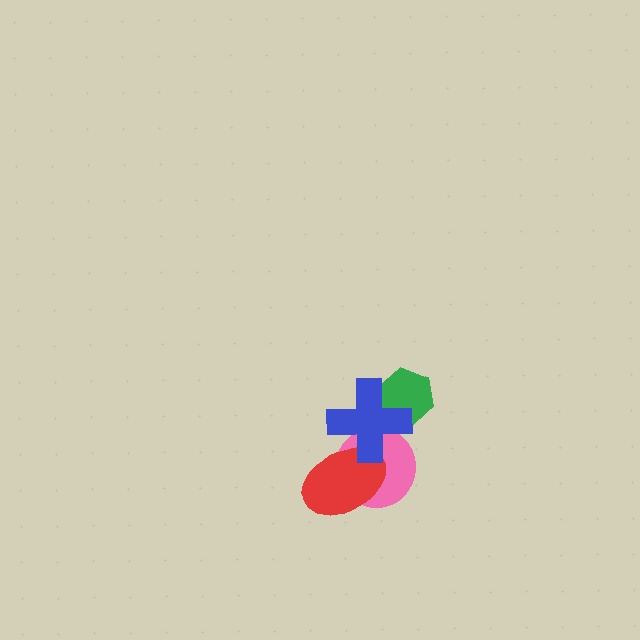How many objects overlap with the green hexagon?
1 object overlaps with the green hexagon.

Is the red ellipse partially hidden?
Yes, it is partially covered by another shape.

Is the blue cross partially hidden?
No, no other shape covers it.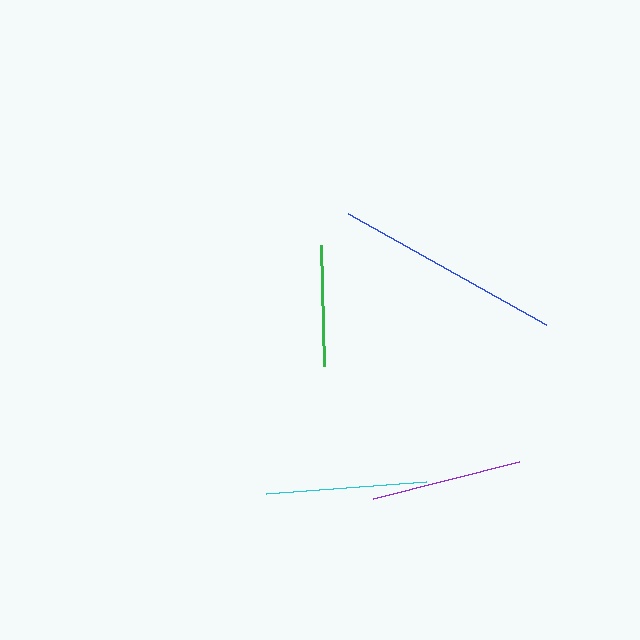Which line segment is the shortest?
The green line is the shortest at approximately 122 pixels.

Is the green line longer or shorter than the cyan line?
The cyan line is longer than the green line.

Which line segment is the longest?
The blue line is the longest at approximately 227 pixels.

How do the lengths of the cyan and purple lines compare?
The cyan and purple lines are approximately the same length.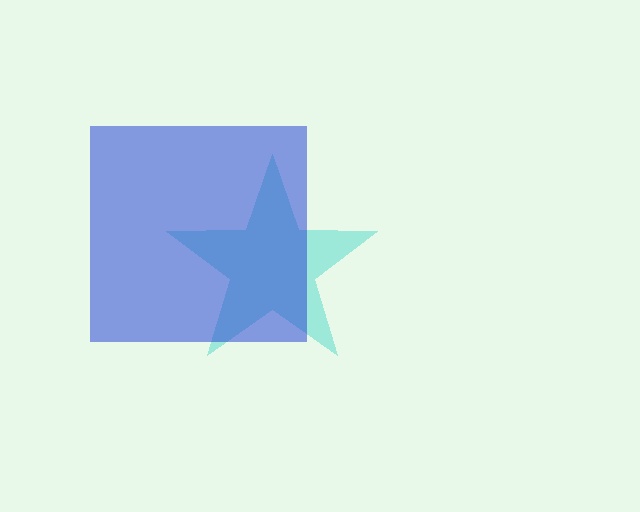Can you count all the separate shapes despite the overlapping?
Yes, there are 2 separate shapes.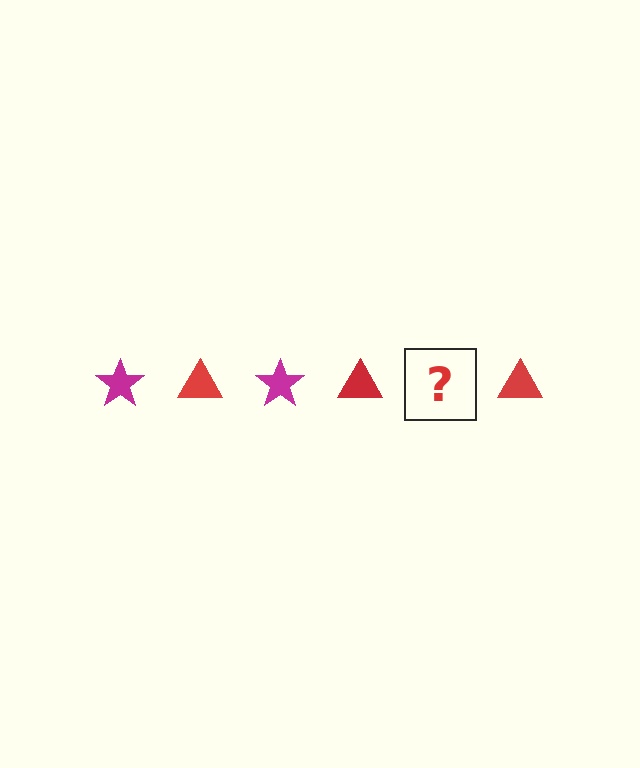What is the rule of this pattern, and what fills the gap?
The rule is that the pattern alternates between magenta star and red triangle. The gap should be filled with a magenta star.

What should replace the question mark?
The question mark should be replaced with a magenta star.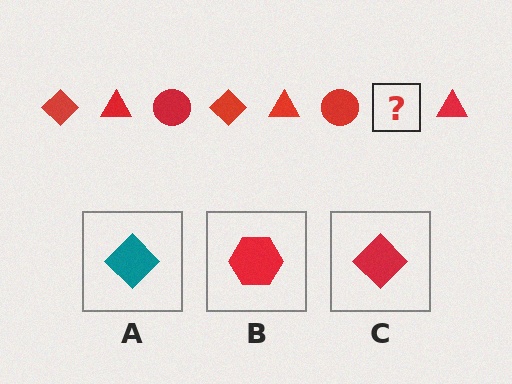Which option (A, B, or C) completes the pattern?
C.